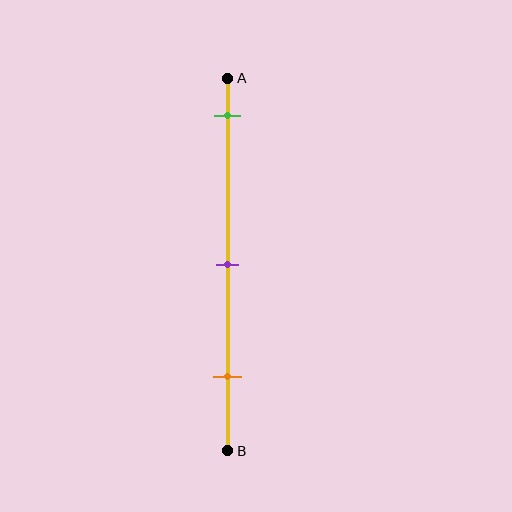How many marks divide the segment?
There are 3 marks dividing the segment.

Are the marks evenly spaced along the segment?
Yes, the marks are approximately evenly spaced.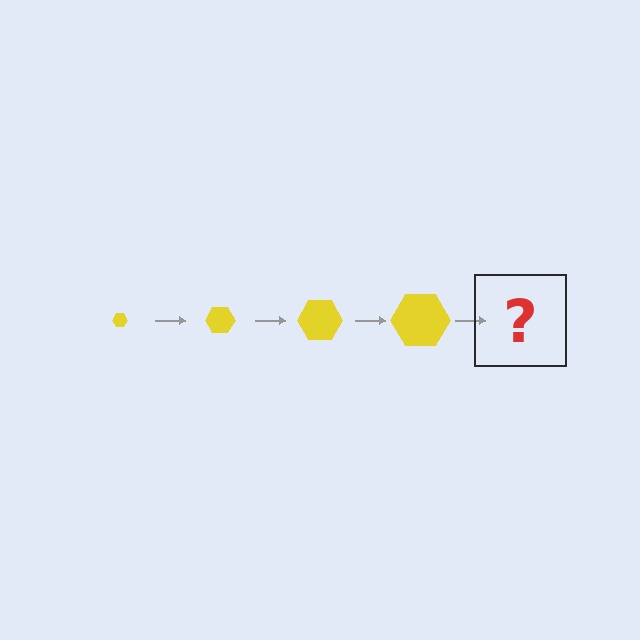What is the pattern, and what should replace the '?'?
The pattern is that the hexagon gets progressively larger each step. The '?' should be a yellow hexagon, larger than the previous one.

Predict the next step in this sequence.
The next step is a yellow hexagon, larger than the previous one.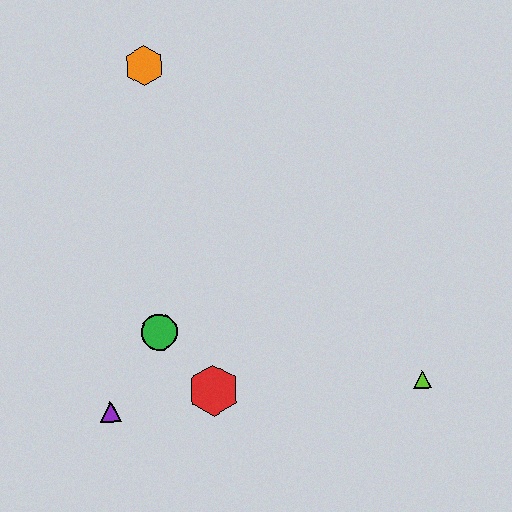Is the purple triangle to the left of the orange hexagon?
Yes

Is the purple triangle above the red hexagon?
No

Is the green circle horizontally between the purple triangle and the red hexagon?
Yes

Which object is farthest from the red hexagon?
The orange hexagon is farthest from the red hexagon.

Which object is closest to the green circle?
The red hexagon is closest to the green circle.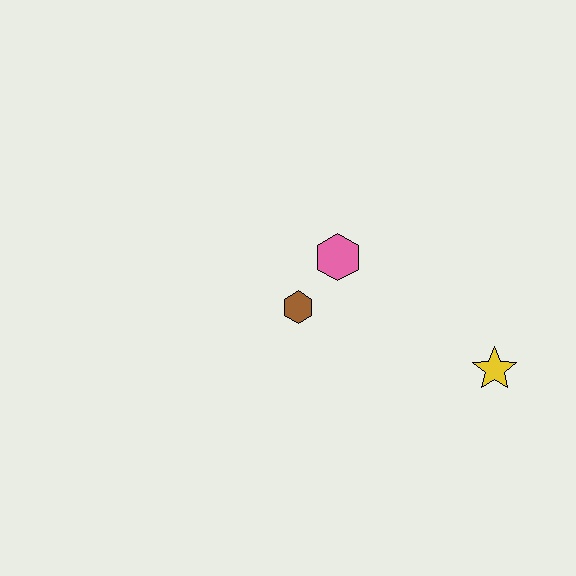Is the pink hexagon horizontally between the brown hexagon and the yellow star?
Yes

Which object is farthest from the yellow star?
The brown hexagon is farthest from the yellow star.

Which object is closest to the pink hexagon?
The brown hexagon is closest to the pink hexagon.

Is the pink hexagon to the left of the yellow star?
Yes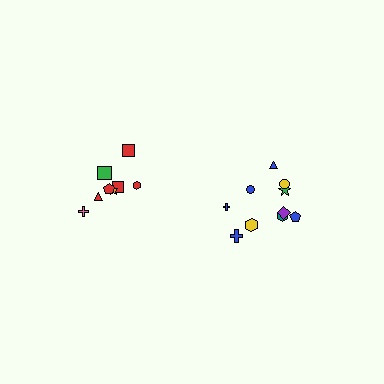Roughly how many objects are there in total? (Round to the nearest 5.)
Roughly 20 objects in total.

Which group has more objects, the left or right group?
The right group.